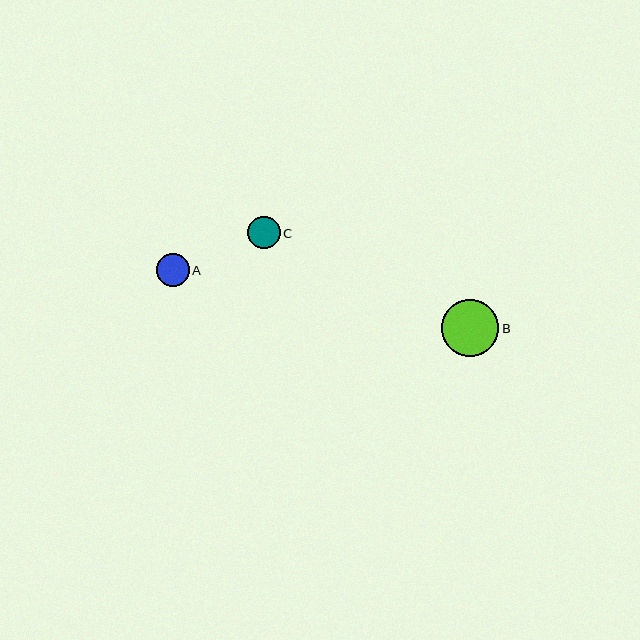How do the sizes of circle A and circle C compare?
Circle A and circle C are approximately the same size.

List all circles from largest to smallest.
From largest to smallest: B, A, C.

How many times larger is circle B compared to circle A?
Circle B is approximately 1.7 times the size of circle A.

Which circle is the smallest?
Circle C is the smallest with a size of approximately 32 pixels.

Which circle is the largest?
Circle B is the largest with a size of approximately 57 pixels.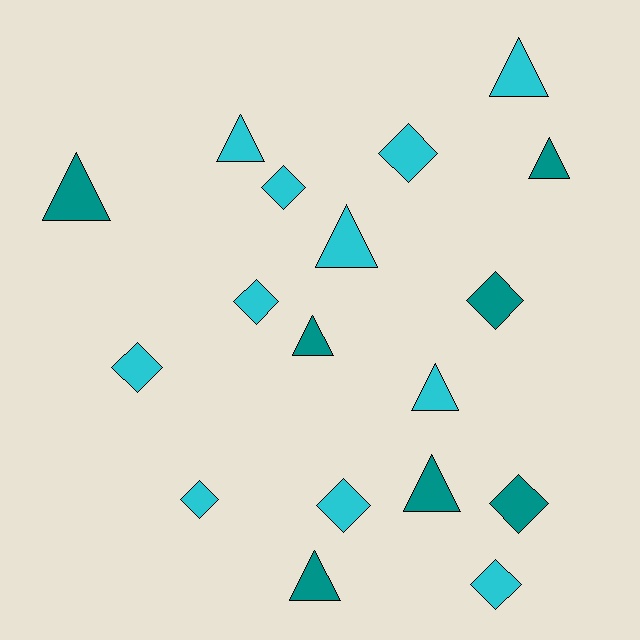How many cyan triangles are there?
There are 4 cyan triangles.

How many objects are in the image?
There are 18 objects.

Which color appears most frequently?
Cyan, with 11 objects.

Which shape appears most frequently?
Triangle, with 9 objects.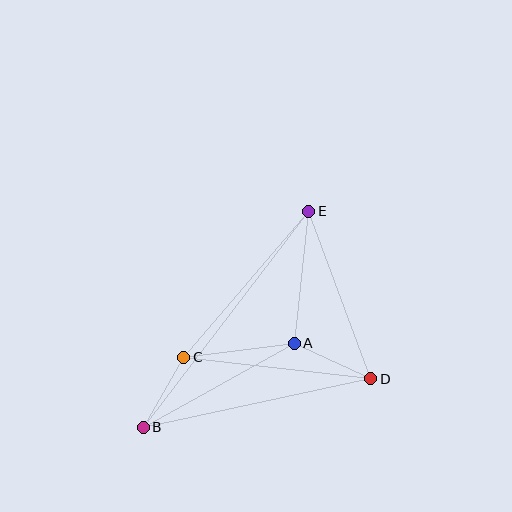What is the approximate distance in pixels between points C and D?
The distance between C and D is approximately 188 pixels.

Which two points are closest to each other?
Points B and C are closest to each other.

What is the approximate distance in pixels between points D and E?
The distance between D and E is approximately 178 pixels.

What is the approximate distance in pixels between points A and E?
The distance between A and E is approximately 133 pixels.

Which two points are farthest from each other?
Points B and E are farthest from each other.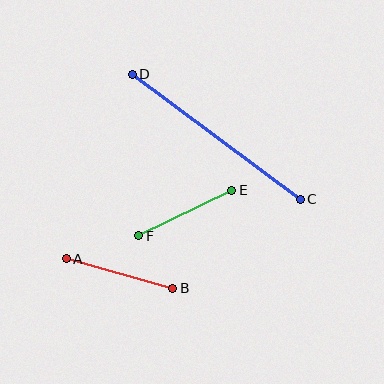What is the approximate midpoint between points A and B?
The midpoint is at approximately (119, 273) pixels.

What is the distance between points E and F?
The distance is approximately 103 pixels.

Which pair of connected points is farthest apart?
Points C and D are farthest apart.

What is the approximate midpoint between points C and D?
The midpoint is at approximately (216, 137) pixels.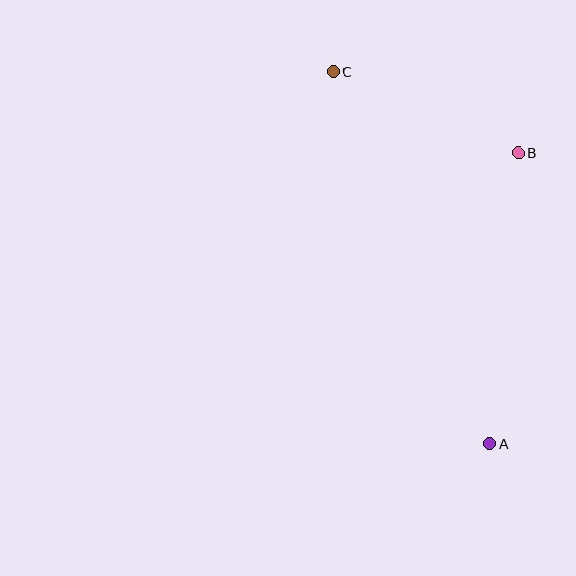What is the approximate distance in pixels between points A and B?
The distance between A and B is approximately 292 pixels.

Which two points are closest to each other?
Points B and C are closest to each other.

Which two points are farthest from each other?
Points A and C are farthest from each other.